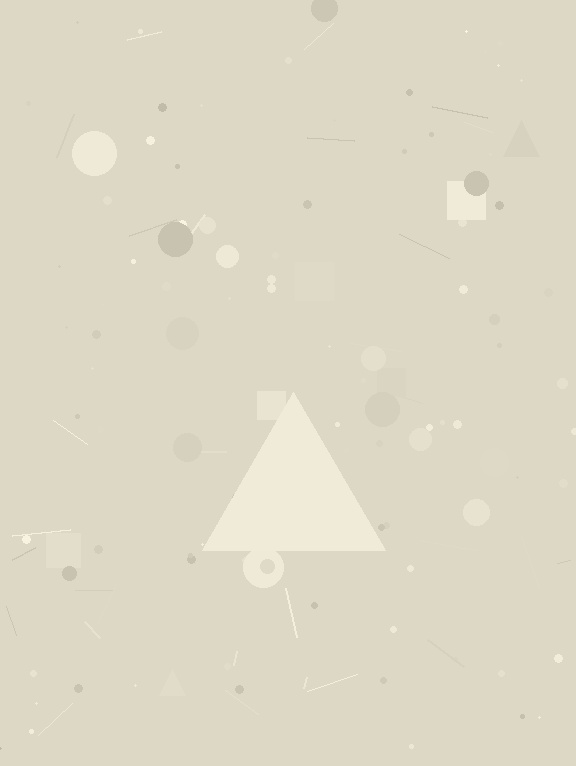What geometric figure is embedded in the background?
A triangle is embedded in the background.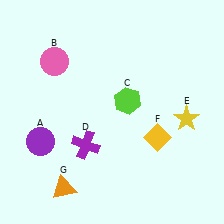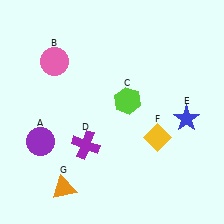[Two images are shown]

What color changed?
The star (E) changed from yellow in Image 1 to blue in Image 2.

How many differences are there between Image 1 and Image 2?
There is 1 difference between the two images.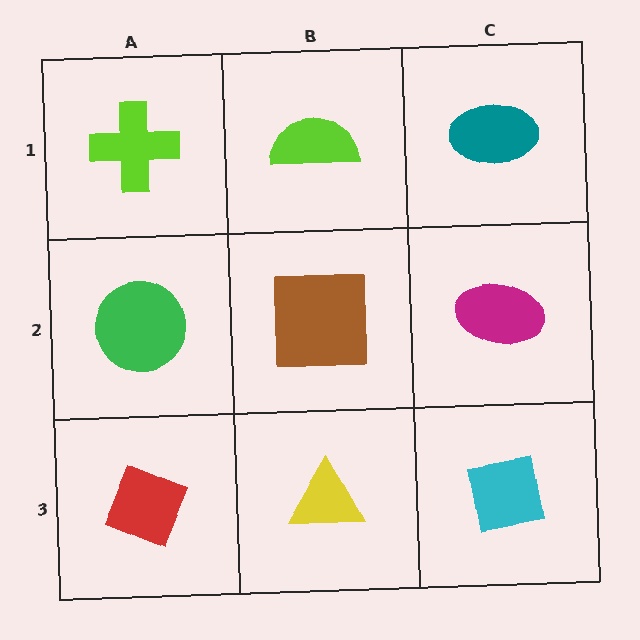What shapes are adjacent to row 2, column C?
A teal ellipse (row 1, column C), a cyan square (row 3, column C), a brown square (row 2, column B).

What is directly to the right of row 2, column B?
A magenta ellipse.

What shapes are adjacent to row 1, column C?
A magenta ellipse (row 2, column C), a lime semicircle (row 1, column B).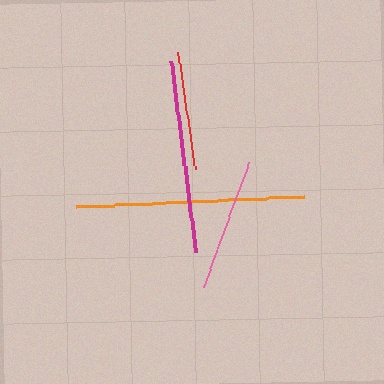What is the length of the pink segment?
The pink segment is approximately 133 pixels long.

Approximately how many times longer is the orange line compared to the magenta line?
The orange line is approximately 1.2 times the length of the magenta line.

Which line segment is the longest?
The orange line is the longest at approximately 228 pixels.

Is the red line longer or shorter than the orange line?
The orange line is longer than the red line.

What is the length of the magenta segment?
The magenta segment is approximately 192 pixels long.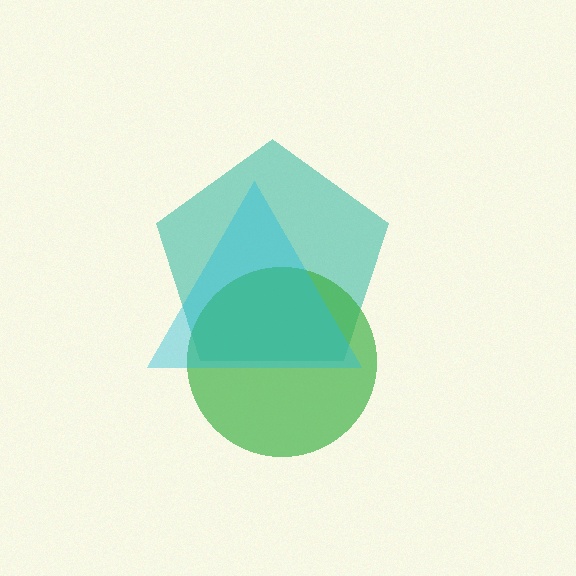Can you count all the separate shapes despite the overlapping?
Yes, there are 3 separate shapes.